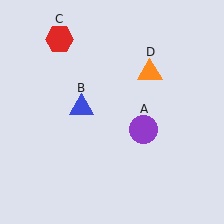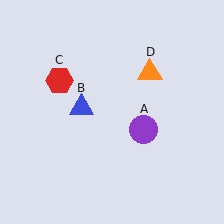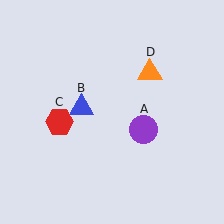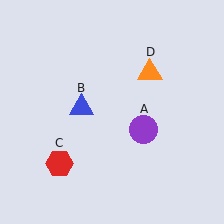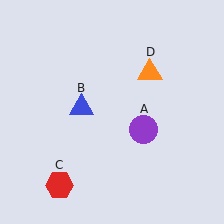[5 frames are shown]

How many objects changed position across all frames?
1 object changed position: red hexagon (object C).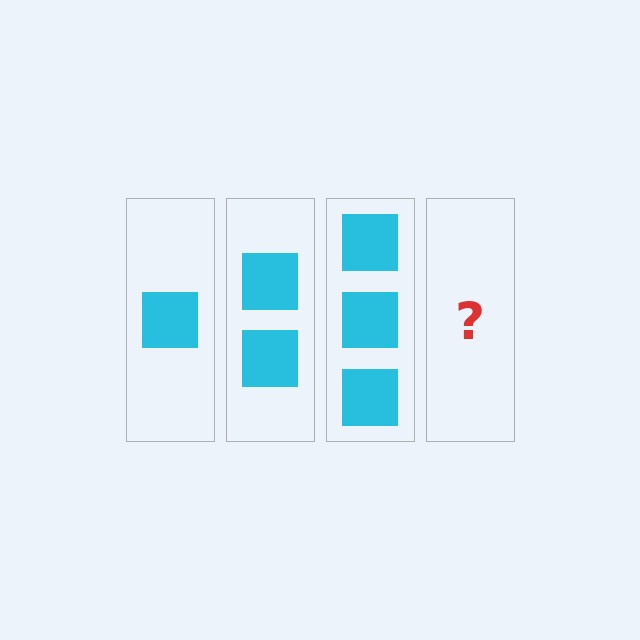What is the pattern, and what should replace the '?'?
The pattern is that each step adds one more square. The '?' should be 4 squares.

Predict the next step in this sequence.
The next step is 4 squares.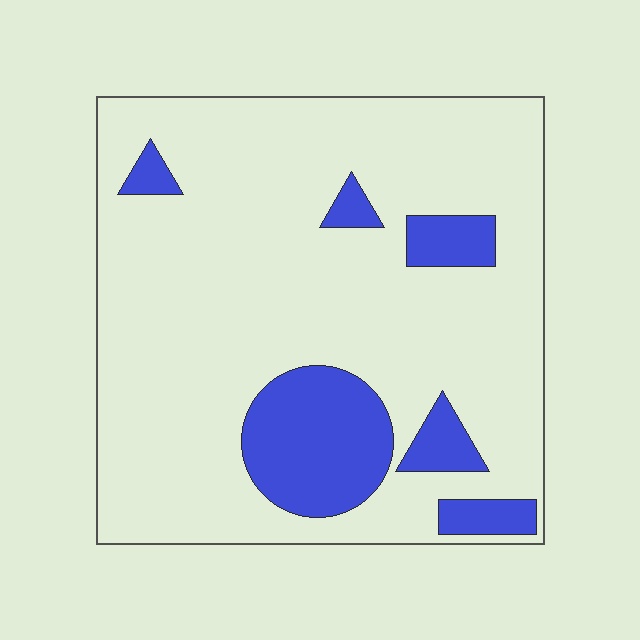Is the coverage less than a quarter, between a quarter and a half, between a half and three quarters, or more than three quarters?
Less than a quarter.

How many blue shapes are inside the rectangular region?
6.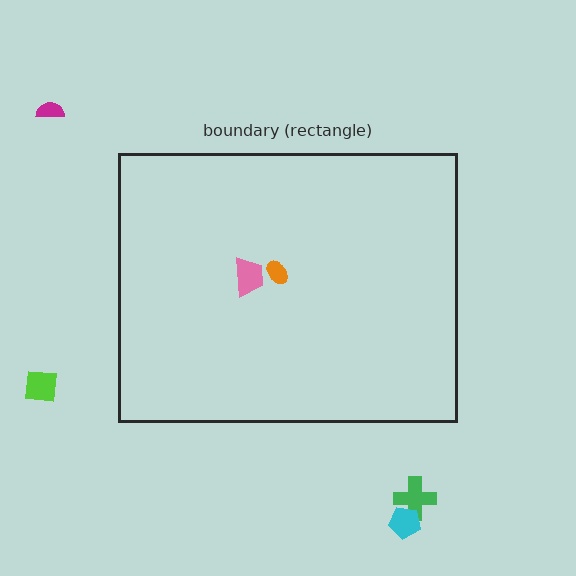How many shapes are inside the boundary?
2 inside, 4 outside.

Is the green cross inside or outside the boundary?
Outside.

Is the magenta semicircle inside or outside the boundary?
Outside.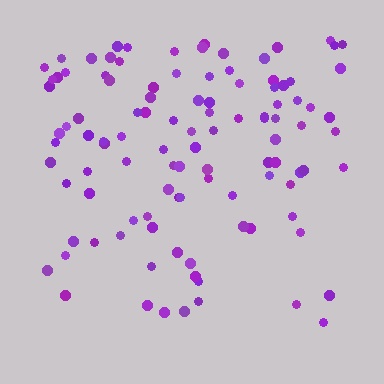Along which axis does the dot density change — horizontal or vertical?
Vertical.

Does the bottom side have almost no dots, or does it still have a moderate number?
Still a moderate number, just noticeably fewer than the top.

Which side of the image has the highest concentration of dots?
The top.